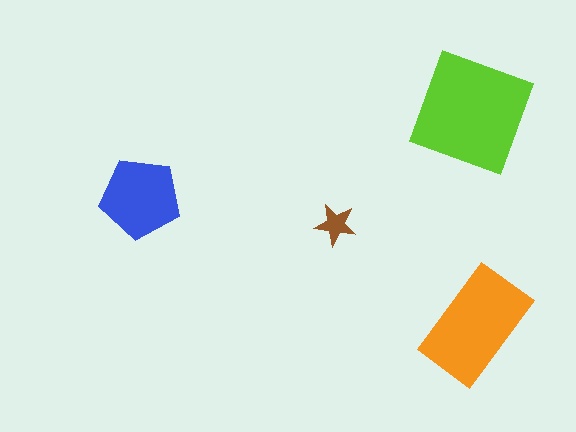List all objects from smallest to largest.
The brown star, the blue pentagon, the orange rectangle, the lime square.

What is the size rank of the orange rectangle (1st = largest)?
2nd.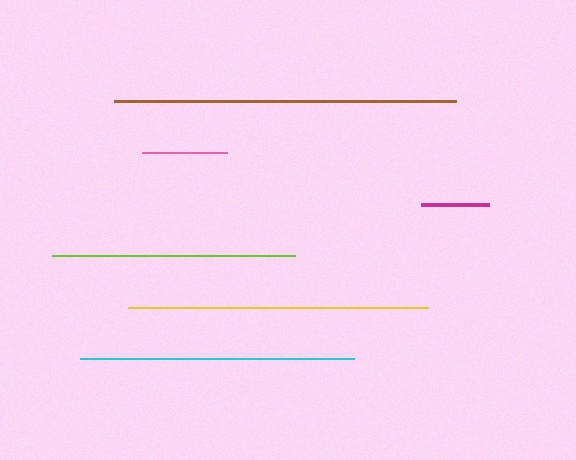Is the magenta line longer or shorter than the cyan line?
The cyan line is longer than the magenta line.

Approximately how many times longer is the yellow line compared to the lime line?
The yellow line is approximately 1.2 times the length of the lime line.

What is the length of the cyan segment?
The cyan segment is approximately 273 pixels long.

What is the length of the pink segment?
The pink segment is approximately 86 pixels long.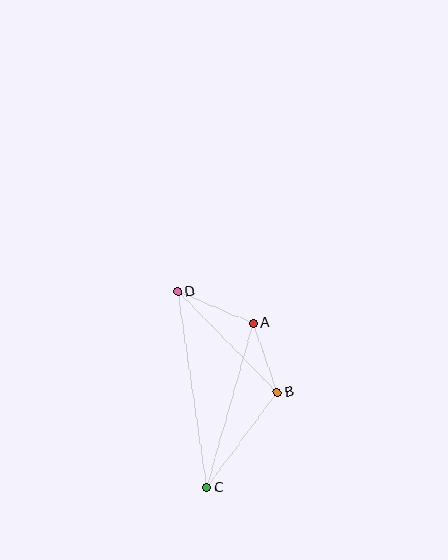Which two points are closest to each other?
Points A and B are closest to each other.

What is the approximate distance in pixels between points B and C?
The distance between B and C is approximately 118 pixels.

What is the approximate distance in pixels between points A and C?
The distance between A and C is approximately 171 pixels.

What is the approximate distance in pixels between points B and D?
The distance between B and D is approximately 142 pixels.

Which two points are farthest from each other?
Points C and D are farthest from each other.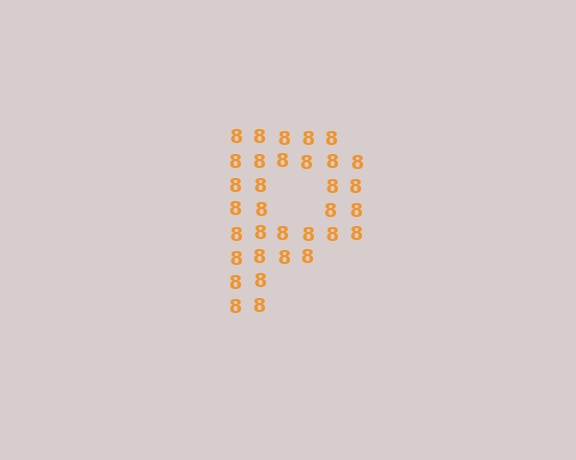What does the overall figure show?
The overall figure shows the letter P.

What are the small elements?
The small elements are digit 8's.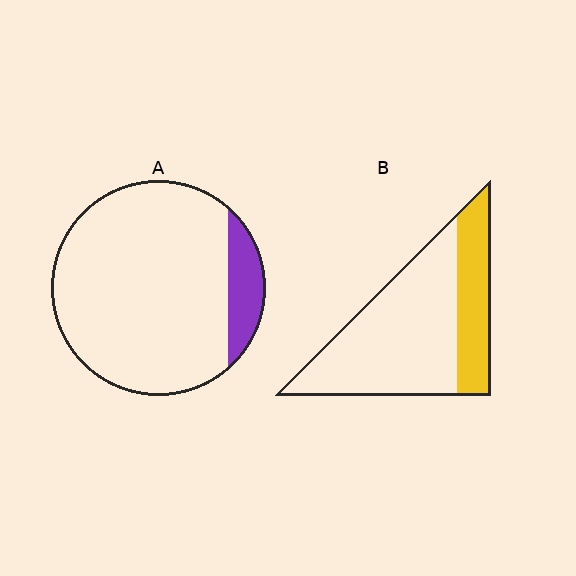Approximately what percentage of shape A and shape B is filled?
A is approximately 10% and B is approximately 30%.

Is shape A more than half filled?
No.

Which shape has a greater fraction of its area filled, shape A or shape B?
Shape B.